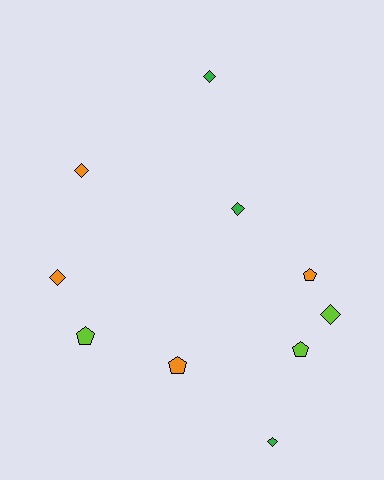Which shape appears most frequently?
Diamond, with 6 objects.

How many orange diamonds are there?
There are 2 orange diamonds.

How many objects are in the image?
There are 10 objects.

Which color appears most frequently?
Orange, with 4 objects.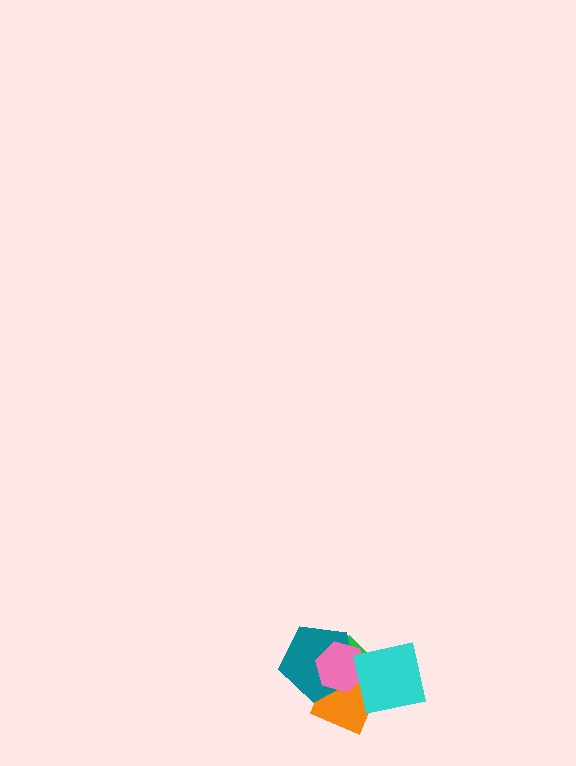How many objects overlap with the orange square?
4 objects overlap with the orange square.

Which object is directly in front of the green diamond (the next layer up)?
The orange square is directly in front of the green diamond.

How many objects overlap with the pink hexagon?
4 objects overlap with the pink hexagon.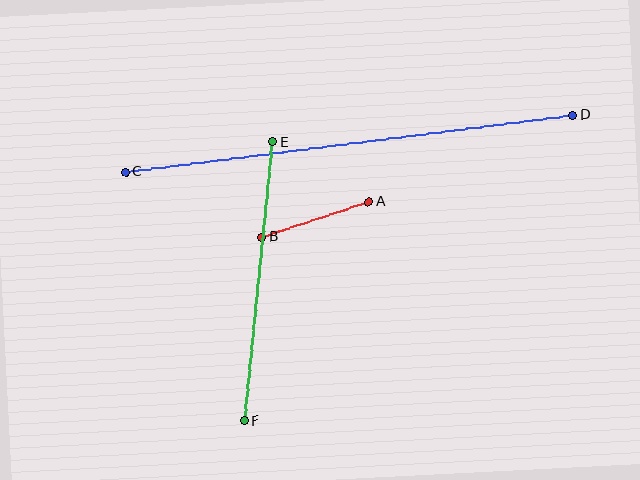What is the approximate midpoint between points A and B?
The midpoint is at approximately (315, 219) pixels.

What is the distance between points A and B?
The distance is approximately 113 pixels.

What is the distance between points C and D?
The distance is approximately 451 pixels.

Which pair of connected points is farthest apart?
Points C and D are farthest apart.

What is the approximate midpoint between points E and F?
The midpoint is at approximately (259, 281) pixels.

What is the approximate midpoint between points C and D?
The midpoint is at approximately (349, 144) pixels.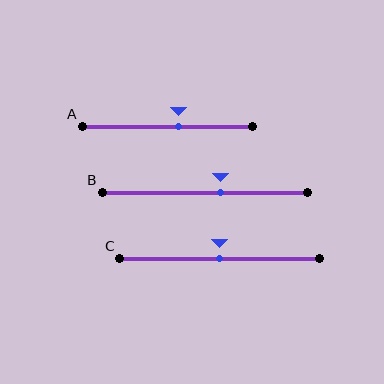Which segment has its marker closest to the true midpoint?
Segment C has its marker closest to the true midpoint.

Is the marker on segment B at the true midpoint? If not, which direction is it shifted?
No, the marker on segment B is shifted to the right by about 8% of the segment length.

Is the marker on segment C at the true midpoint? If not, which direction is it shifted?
Yes, the marker on segment C is at the true midpoint.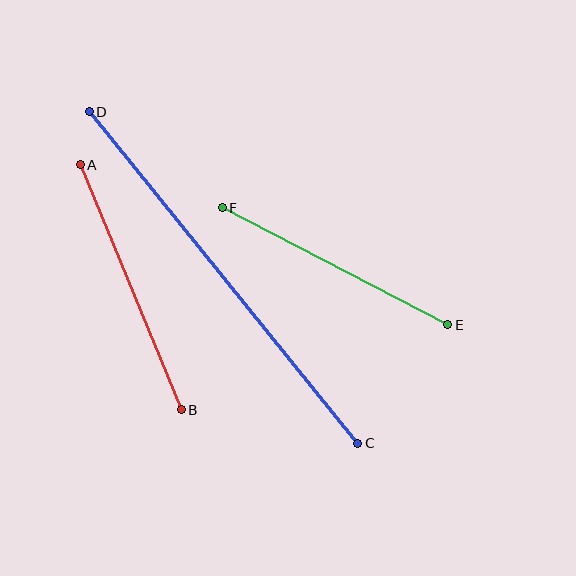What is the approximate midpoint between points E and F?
The midpoint is at approximately (335, 266) pixels.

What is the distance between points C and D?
The distance is approximately 427 pixels.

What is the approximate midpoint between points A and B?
The midpoint is at approximately (131, 287) pixels.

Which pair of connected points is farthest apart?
Points C and D are farthest apart.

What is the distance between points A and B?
The distance is approximately 265 pixels.